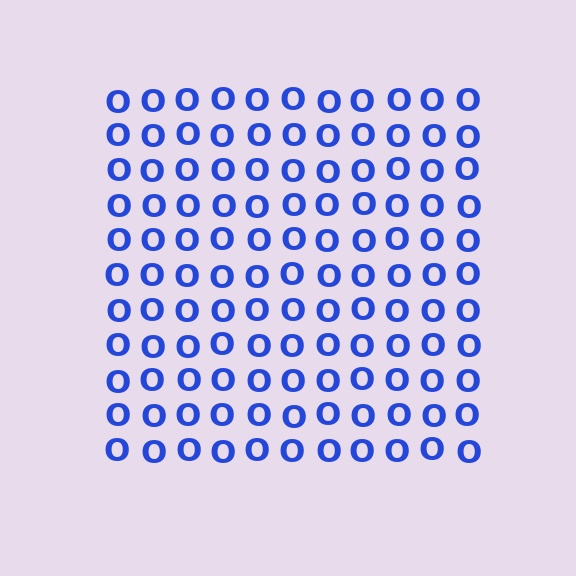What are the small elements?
The small elements are letter O's.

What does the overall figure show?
The overall figure shows a square.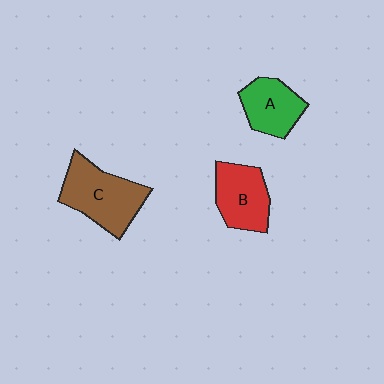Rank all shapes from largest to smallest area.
From largest to smallest: C (brown), B (red), A (green).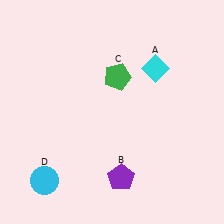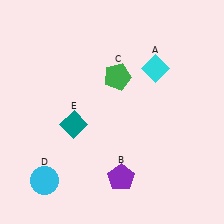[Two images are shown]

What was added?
A teal diamond (E) was added in Image 2.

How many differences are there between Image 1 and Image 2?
There is 1 difference between the two images.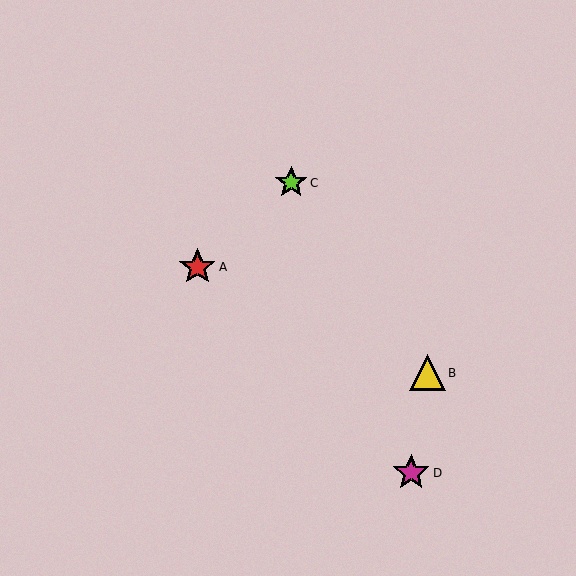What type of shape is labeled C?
Shape C is a lime star.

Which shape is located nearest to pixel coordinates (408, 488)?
The magenta star (labeled D) at (411, 473) is nearest to that location.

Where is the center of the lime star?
The center of the lime star is at (291, 183).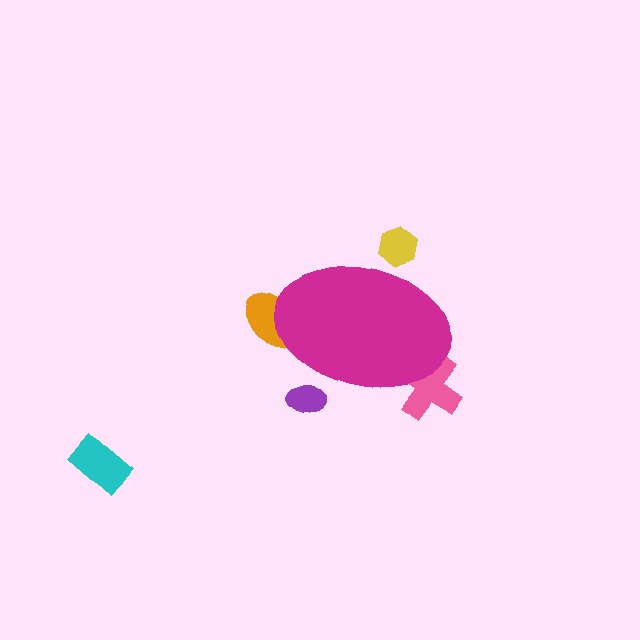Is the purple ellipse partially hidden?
Yes, the purple ellipse is partially hidden behind the magenta ellipse.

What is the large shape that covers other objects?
A magenta ellipse.